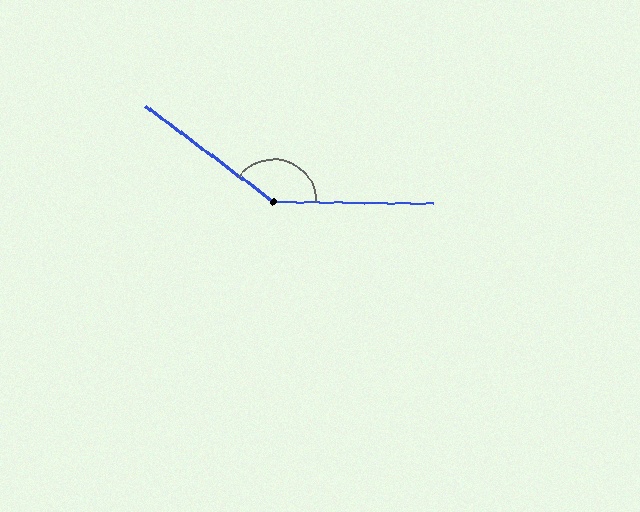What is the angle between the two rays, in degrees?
Approximately 144 degrees.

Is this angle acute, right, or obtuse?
It is obtuse.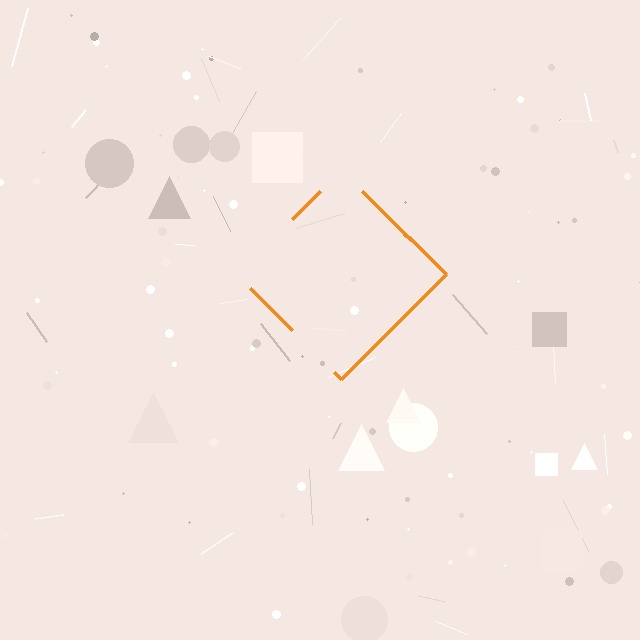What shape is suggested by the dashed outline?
The dashed outline suggests a diamond.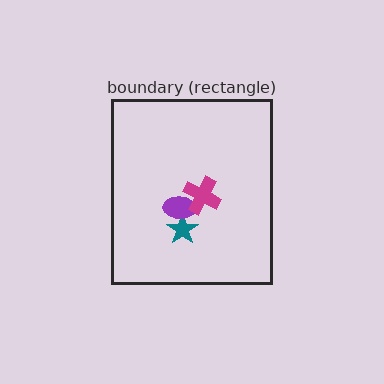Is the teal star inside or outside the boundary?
Inside.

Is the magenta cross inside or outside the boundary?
Inside.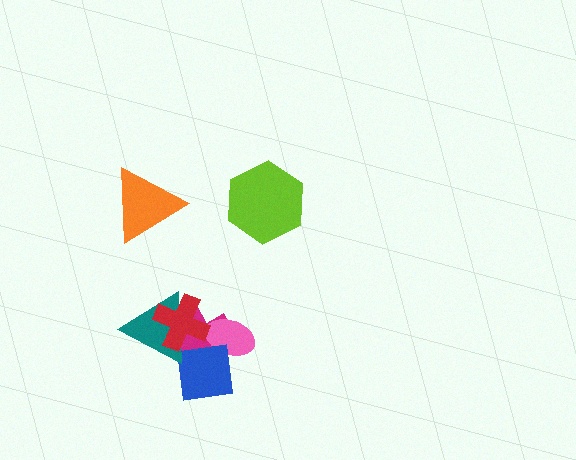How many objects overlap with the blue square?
4 objects overlap with the blue square.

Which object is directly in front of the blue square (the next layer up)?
The teal triangle is directly in front of the blue square.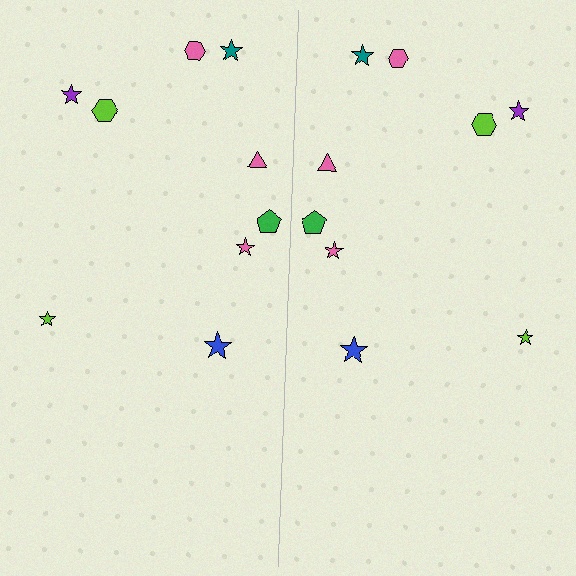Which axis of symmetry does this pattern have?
The pattern has a vertical axis of symmetry running through the center of the image.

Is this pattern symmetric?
Yes, this pattern has bilateral (reflection) symmetry.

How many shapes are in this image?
There are 18 shapes in this image.